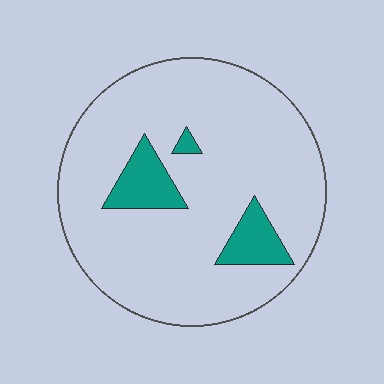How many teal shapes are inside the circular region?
3.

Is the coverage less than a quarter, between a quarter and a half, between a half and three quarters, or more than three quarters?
Less than a quarter.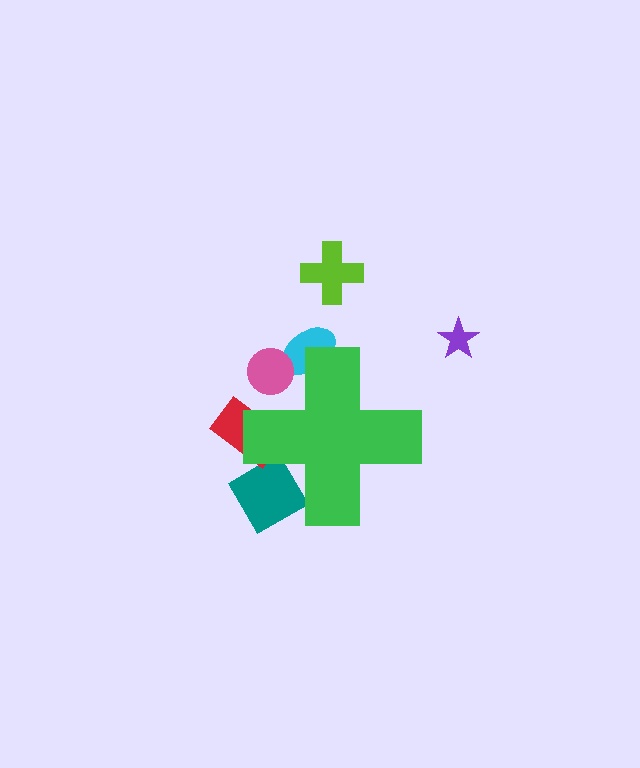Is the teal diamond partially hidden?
Yes, the teal diamond is partially hidden behind the green cross.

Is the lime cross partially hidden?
No, the lime cross is fully visible.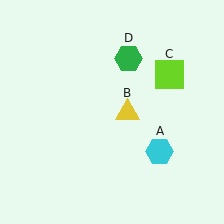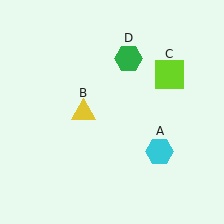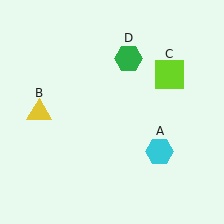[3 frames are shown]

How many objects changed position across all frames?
1 object changed position: yellow triangle (object B).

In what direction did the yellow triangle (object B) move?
The yellow triangle (object B) moved left.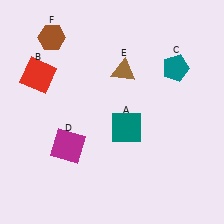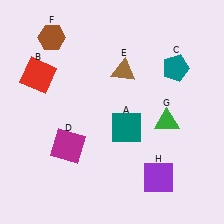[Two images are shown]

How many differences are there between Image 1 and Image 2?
There are 2 differences between the two images.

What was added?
A green triangle (G), a purple square (H) were added in Image 2.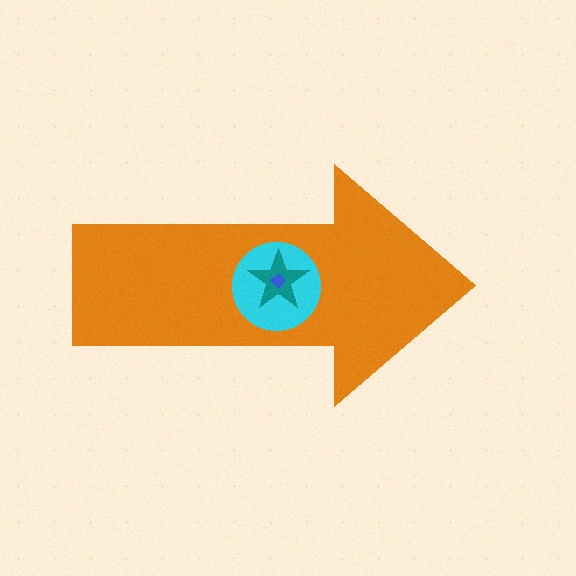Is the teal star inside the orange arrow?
Yes.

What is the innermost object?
The blue diamond.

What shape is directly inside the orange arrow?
The cyan circle.